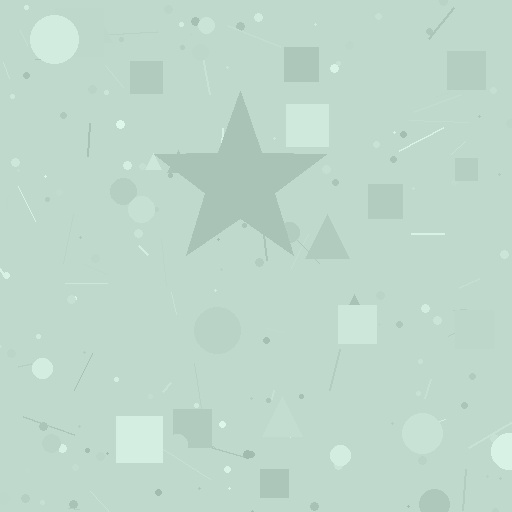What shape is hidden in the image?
A star is hidden in the image.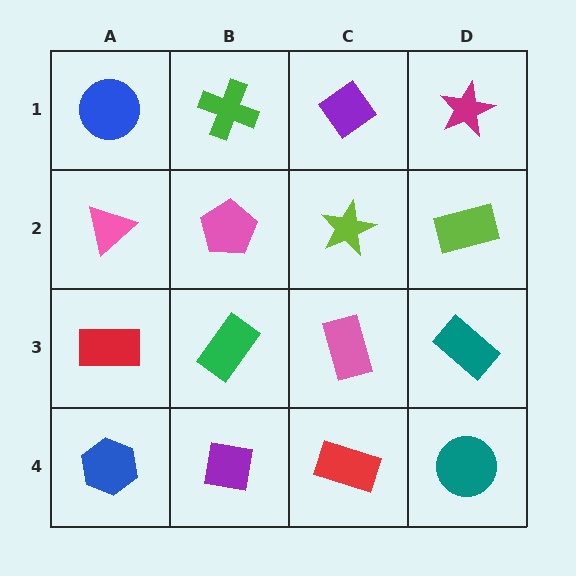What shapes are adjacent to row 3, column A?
A pink triangle (row 2, column A), a blue hexagon (row 4, column A), a green rectangle (row 3, column B).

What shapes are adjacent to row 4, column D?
A teal rectangle (row 3, column D), a red rectangle (row 4, column C).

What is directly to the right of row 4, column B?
A red rectangle.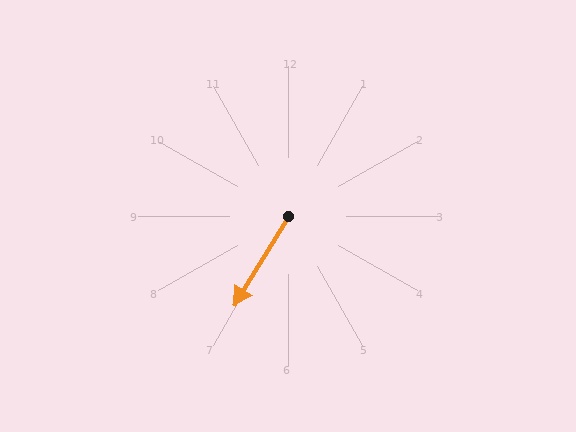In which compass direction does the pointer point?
Southwest.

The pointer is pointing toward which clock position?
Roughly 7 o'clock.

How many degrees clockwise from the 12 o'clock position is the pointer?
Approximately 211 degrees.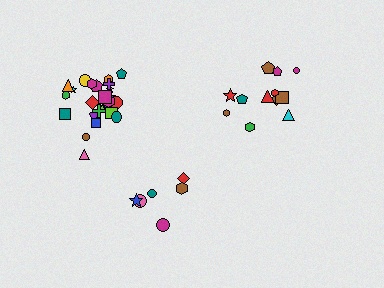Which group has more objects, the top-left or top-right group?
The top-left group.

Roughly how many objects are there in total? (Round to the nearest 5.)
Roughly 45 objects in total.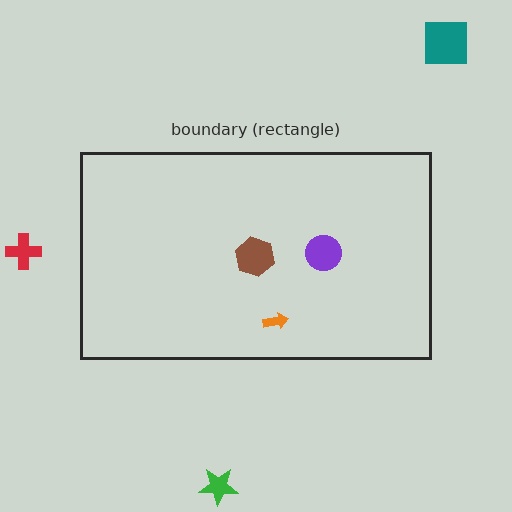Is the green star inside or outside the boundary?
Outside.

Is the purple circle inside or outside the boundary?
Inside.